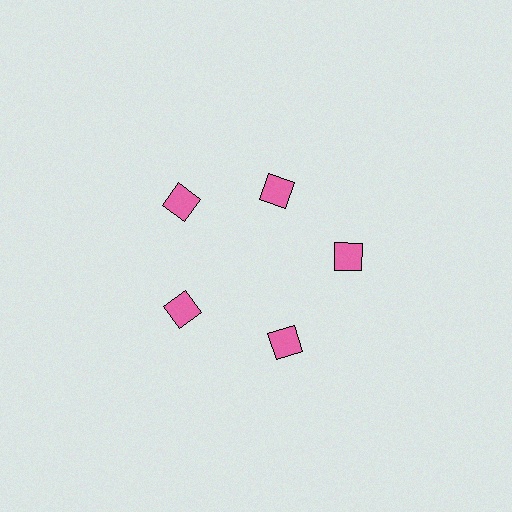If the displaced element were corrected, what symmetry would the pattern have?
It would have 5-fold rotational symmetry — the pattern would map onto itself every 72 degrees.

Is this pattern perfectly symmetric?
No. The 5 pink squares are arranged in a ring, but one element near the 1 o'clock position is pulled inward toward the center, breaking the 5-fold rotational symmetry.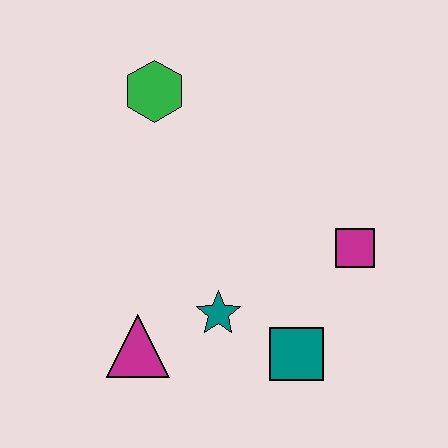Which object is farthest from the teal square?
The green hexagon is farthest from the teal square.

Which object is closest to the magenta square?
The teal square is closest to the magenta square.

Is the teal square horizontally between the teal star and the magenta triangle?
No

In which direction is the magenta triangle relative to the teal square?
The magenta triangle is to the left of the teal square.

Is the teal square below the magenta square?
Yes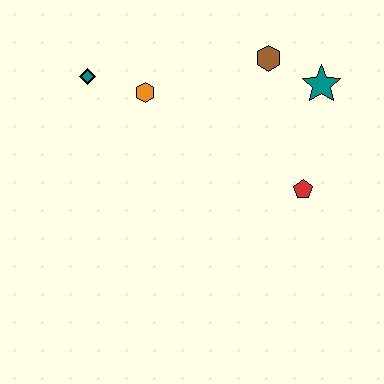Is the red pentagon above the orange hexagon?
No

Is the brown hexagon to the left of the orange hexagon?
No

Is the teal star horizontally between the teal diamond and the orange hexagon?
No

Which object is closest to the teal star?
The brown hexagon is closest to the teal star.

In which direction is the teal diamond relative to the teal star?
The teal diamond is to the left of the teal star.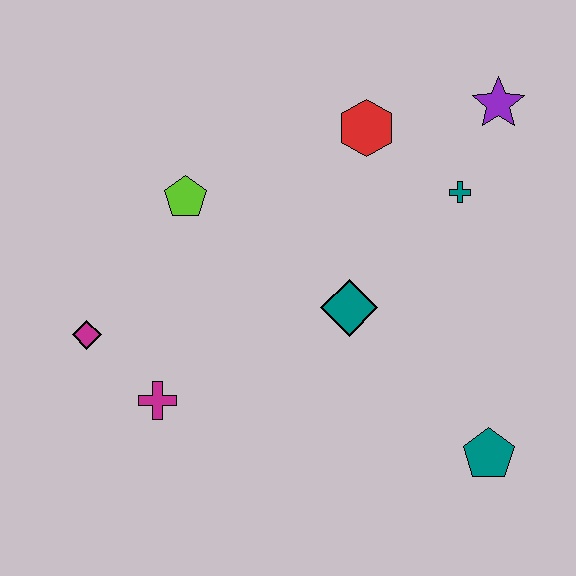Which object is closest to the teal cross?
The purple star is closest to the teal cross.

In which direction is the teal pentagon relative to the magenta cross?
The teal pentagon is to the right of the magenta cross.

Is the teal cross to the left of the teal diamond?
No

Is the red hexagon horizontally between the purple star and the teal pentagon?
No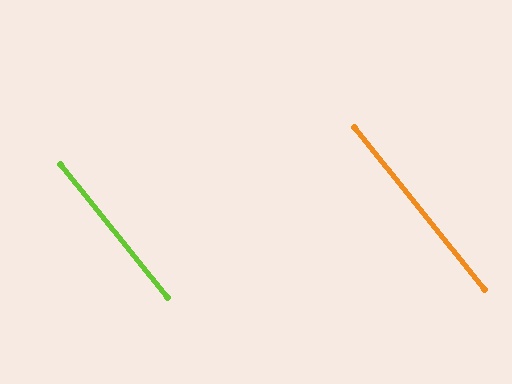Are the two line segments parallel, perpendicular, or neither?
Parallel — their directions differ by only 0.1°.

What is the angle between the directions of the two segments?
Approximately 0 degrees.